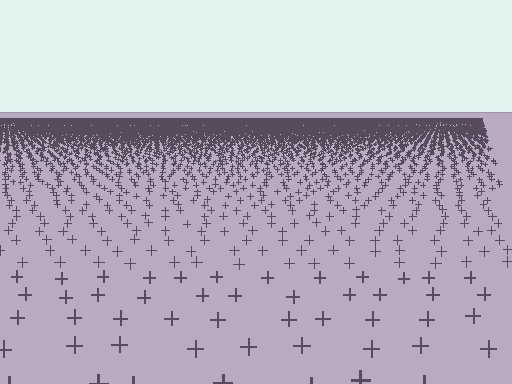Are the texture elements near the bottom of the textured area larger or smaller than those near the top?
Larger. Near the bottom, elements are closer to the viewer and appear at a bigger on-screen size.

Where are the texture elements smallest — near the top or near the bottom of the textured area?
Near the top.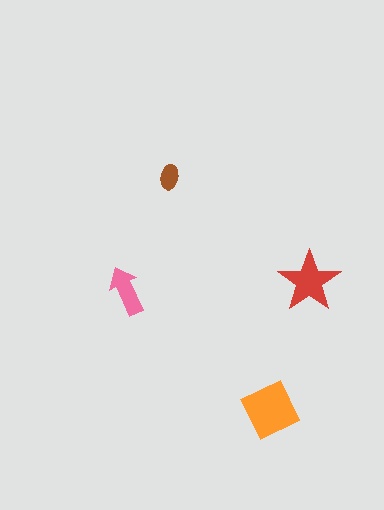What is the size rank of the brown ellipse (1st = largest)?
4th.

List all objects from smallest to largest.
The brown ellipse, the pink arrow, the red star, the orange square.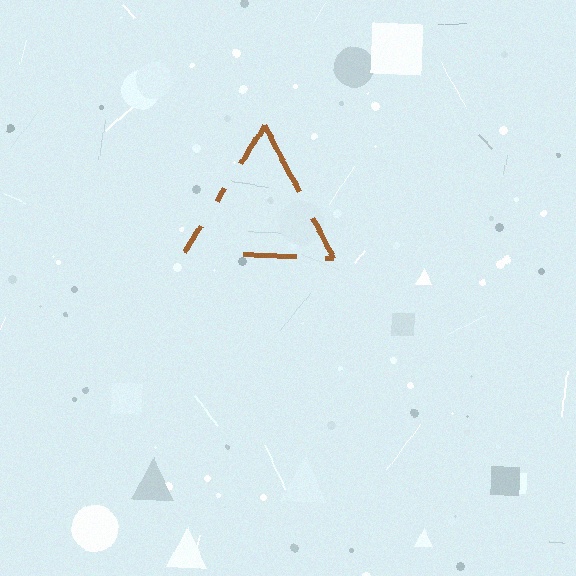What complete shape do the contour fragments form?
The contour fragments form a triangle.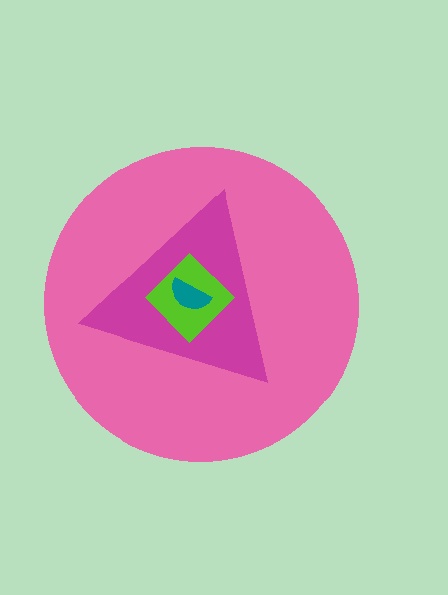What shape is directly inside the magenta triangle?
The lime diamond.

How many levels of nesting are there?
4.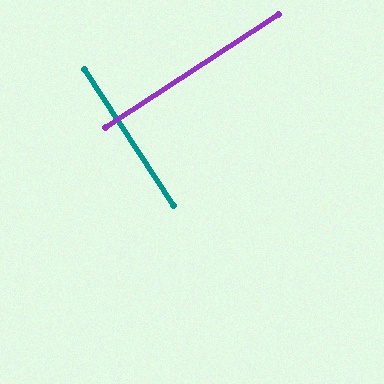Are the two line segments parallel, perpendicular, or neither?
Perpendicular — they meet at approximately 90°.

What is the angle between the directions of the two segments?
Approximately 90 degrees.